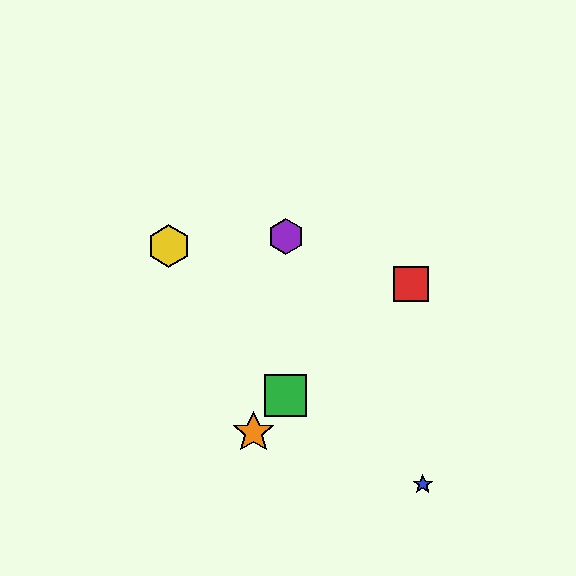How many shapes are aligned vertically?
2 shapes (the green square, the purple hexagon) are aligned vertically.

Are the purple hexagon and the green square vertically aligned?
Yes, both are at x≈286.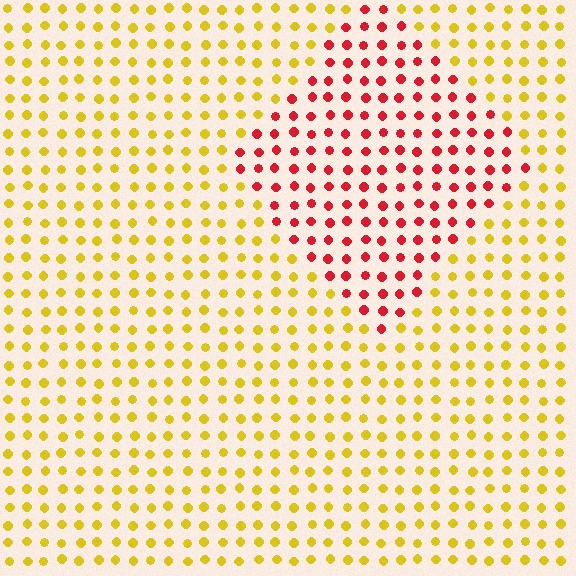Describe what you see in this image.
The image is filled with small yellow elements in a uniform arrangement. A diamond-shaped region is visible where the elements are tinted to a slightly different hue, forming a subtle color boundary.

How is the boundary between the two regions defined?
The boundary is defined purely by a slight shift in hue (about 60 degrees). Spacing, size, and orientation are identical on both sides.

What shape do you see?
I see a diamond.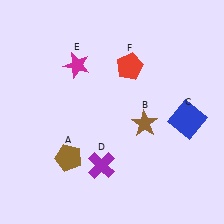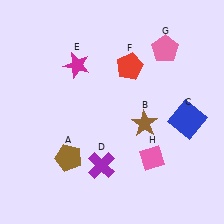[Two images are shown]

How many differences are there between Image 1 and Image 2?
There are 2 differences between the two images.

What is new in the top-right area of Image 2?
A pink pentagon (G) was added in the top-right area of Image 2.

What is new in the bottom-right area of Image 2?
A pink diamond (H) was added in the bottom-right area of Image 2.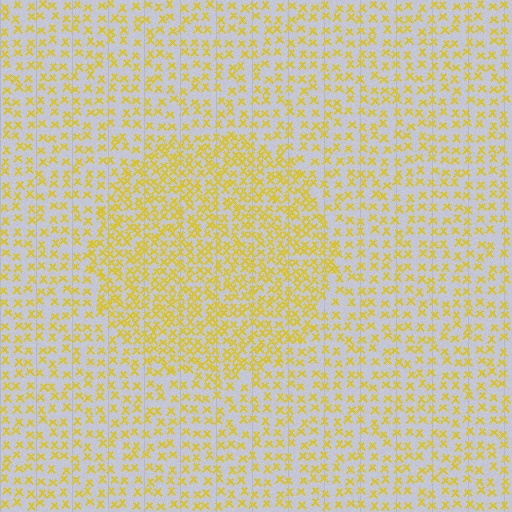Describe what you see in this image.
The image contains small yellow elements arranged at two different densities. A circle-shaped region is visible where the elements are more densely packed than the surrounding area.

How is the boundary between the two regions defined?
The boundary is defined by a change in element density (approximately 1.8x ratio). All elements are the same color, size, and shape.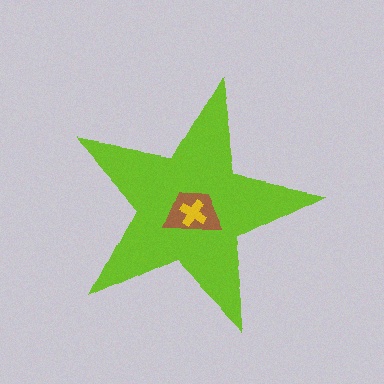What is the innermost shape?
The yellow cross.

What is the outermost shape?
The lime star.